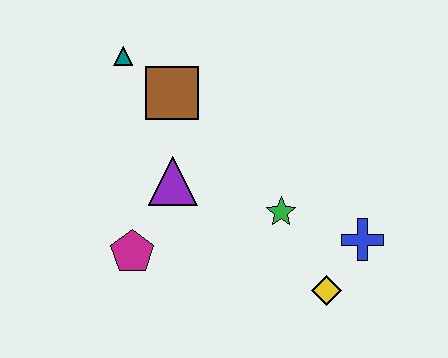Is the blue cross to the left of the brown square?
No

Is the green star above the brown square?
No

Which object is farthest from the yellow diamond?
The teal triangle is farthest from the yellow diamond.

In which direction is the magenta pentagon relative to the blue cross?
The magenta pentagon is to the left of the blue cross.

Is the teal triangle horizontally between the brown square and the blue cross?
No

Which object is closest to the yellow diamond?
The blue cross is closest to the yellow diamond.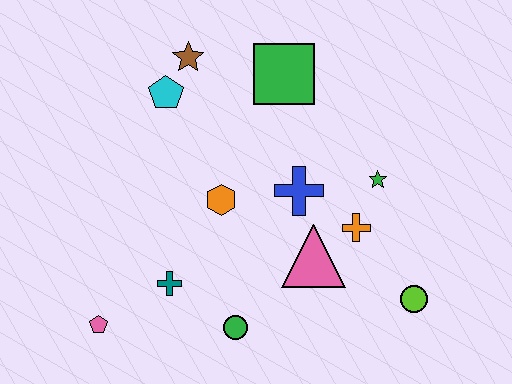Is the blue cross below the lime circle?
No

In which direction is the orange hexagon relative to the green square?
The orange hexagon is below the green square.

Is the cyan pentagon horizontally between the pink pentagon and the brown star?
Yes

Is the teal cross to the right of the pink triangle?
No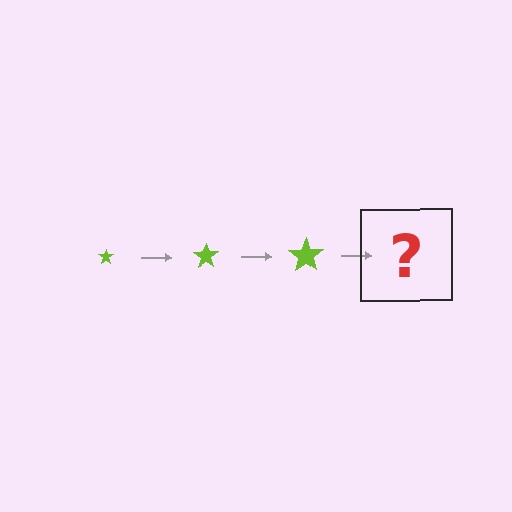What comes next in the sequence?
The next element should be a lime star, larger than the previous one.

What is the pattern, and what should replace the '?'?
The pattern is that the star gets progressively larger each step. The '?' should be a lime star, larger than the previous one.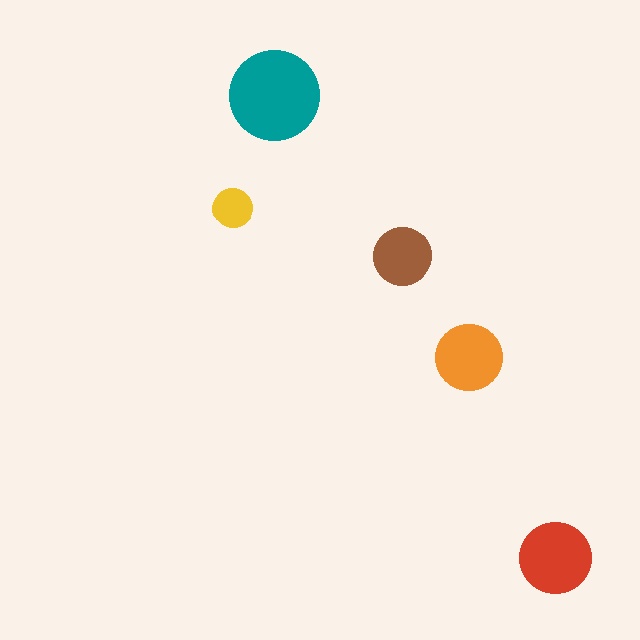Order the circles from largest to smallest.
the teal one, the red one, the orange one, the brown one, the yellow one.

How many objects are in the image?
There are 5 objects in the image.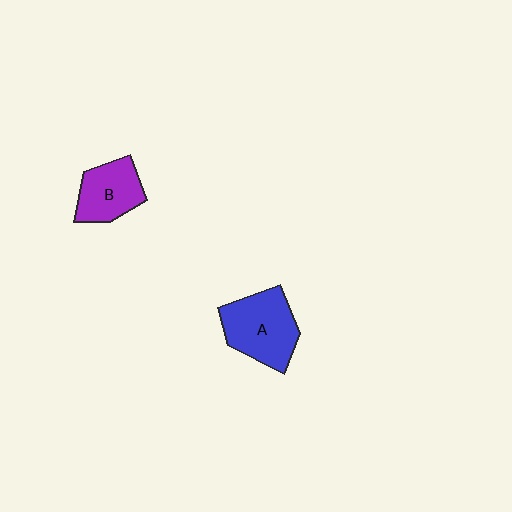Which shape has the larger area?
Shape A (blue).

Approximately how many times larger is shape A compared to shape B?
Approximately 1.3 times.